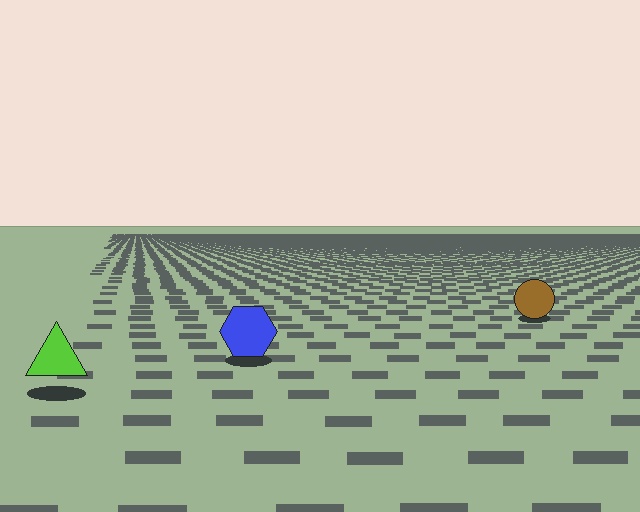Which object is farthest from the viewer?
The brown circle is farthest from the viewer. It appears smaller and the ground texture around it is denser.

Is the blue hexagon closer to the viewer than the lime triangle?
No. The lime triangle is closer — you can tell from the texture gradient: the ground texture is coarser near it.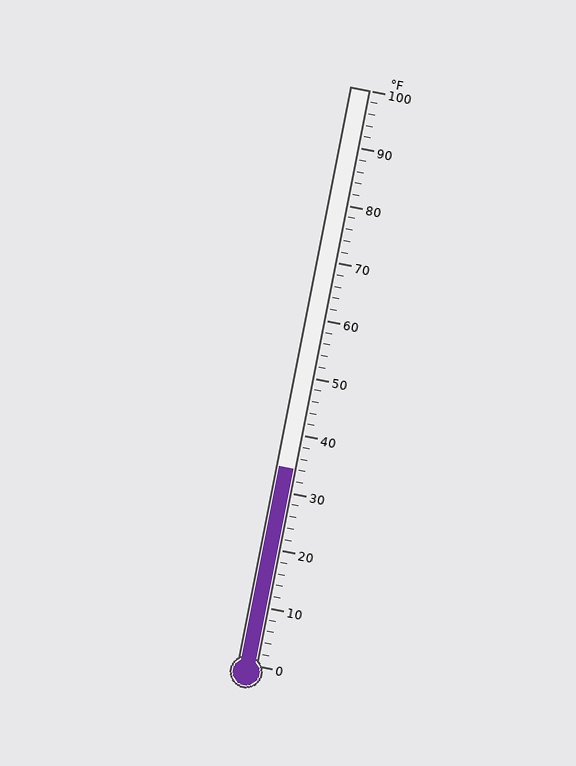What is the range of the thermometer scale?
The thermometer scale ranges from 0°F to 100°F.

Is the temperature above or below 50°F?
The temperature is below 50°F.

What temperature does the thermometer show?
The thermometer shows approximately 34°F.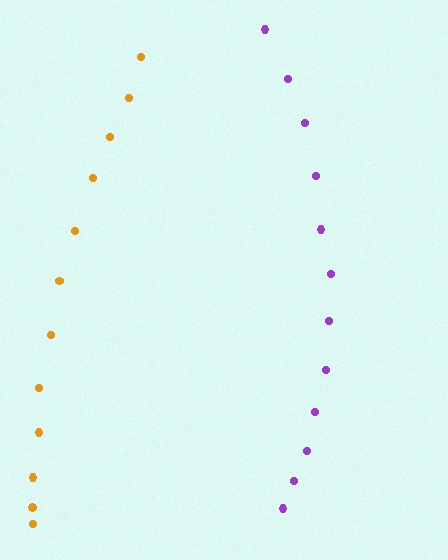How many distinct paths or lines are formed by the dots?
There are 2 distinct paths.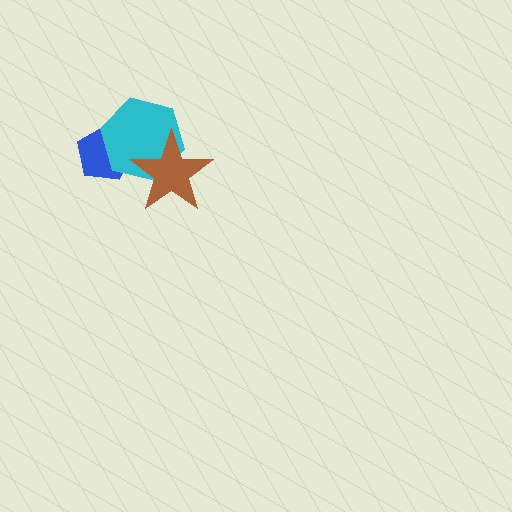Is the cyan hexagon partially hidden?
Yes, it is partially covered by another shape.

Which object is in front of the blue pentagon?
The cyan hexagon is in front of the blue pentagon.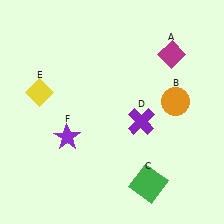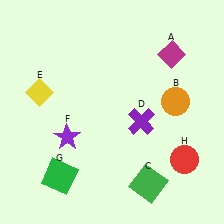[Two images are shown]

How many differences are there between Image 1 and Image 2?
There are 2 differences between the two images.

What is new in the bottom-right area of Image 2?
A red circle (H) was added in the bottom-right area of Image 2.